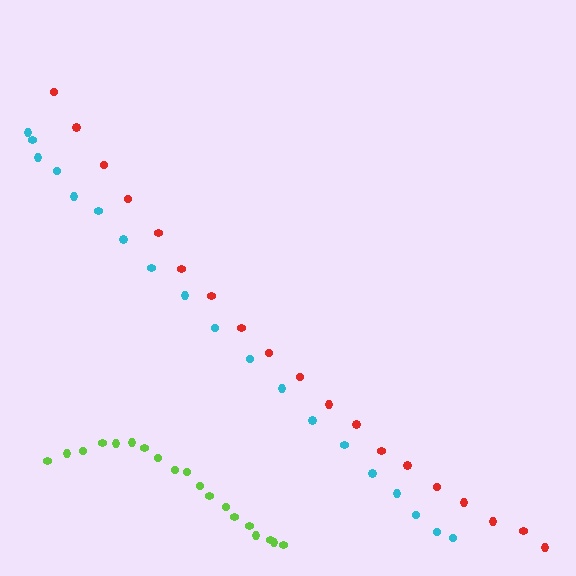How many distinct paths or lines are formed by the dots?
There are 3 distinct paths.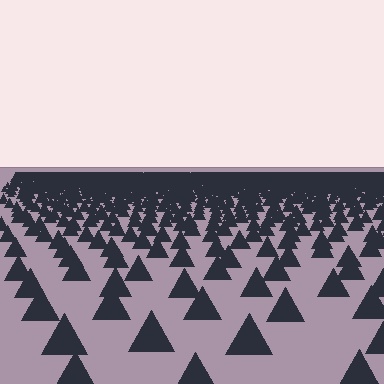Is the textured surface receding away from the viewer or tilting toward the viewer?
The surface is receding away from the viewer. Texture elements get smaller and denser toward the top.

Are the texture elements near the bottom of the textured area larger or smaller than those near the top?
Larger. Near the bottom, elements are closer to the viewer and appear at a bigger on-screen size.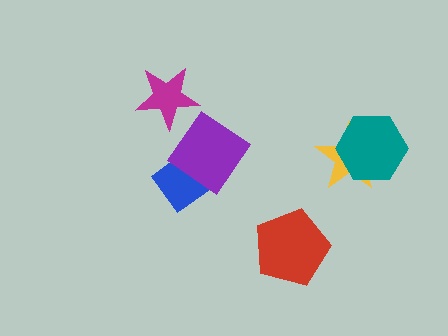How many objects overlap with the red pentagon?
0 objects overlap with the red pentagon.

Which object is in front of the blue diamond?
The purple diamond is in front of the blue diamond.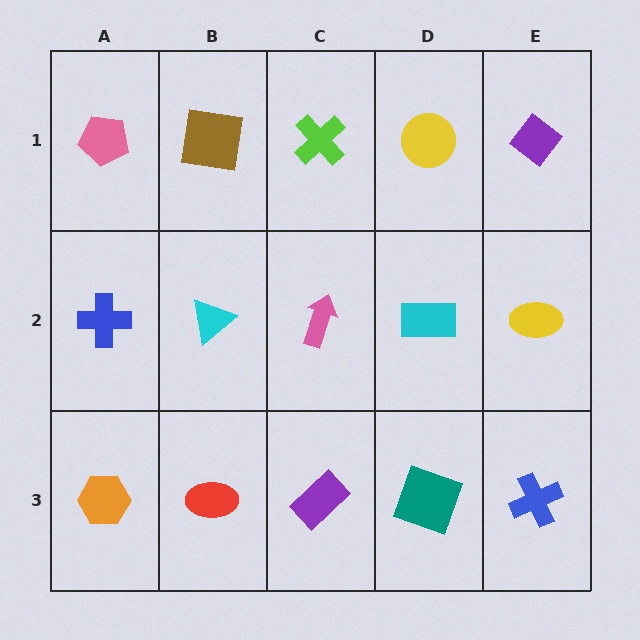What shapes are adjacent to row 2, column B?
A brown square (row 1, column B), a red ellipse (row 3, column B), a blue cross (row 2, column A), a pink arrow (row 2, column C).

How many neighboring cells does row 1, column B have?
3.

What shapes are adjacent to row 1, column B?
A cyan triangle (row 2, column B), a pink pentagon (row 1, column A), a lime cross (row 1, column C).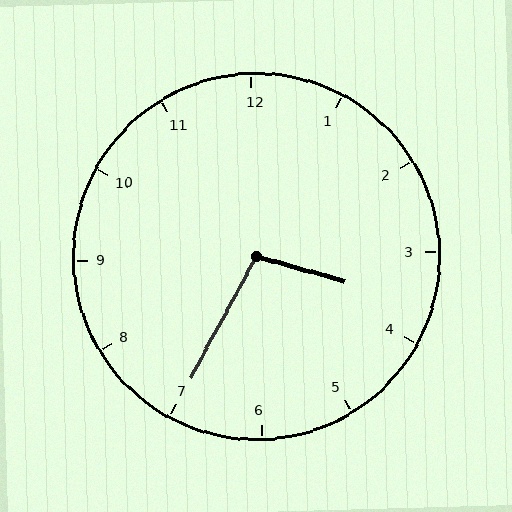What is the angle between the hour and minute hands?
Approximately 102 degrees.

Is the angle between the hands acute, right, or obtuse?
It is obtuse.